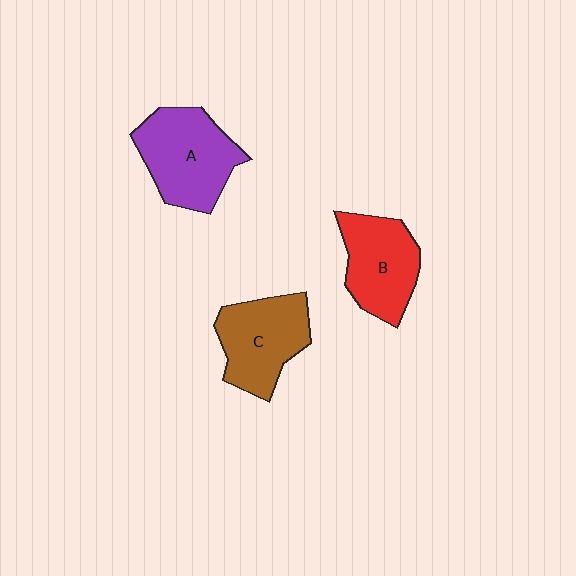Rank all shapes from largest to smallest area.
From largest to smallest: A (purple), C (brown), B (red).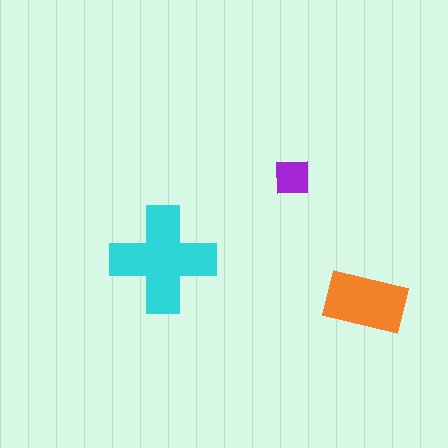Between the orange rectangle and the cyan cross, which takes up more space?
The cyan cross.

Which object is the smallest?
The purple square.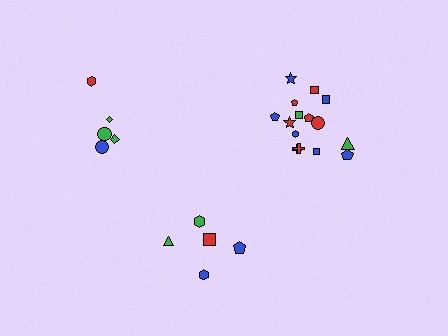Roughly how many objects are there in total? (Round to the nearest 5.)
Roughly 25 objects in total.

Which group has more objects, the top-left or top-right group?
The top-right group.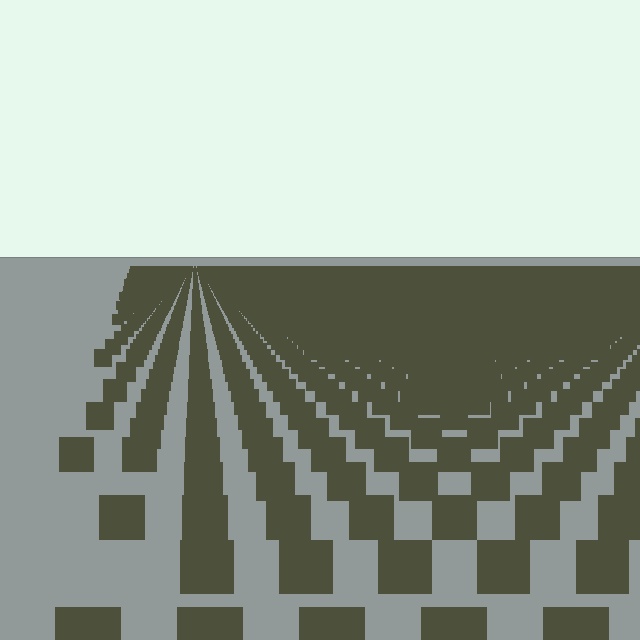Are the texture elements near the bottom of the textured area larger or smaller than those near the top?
Larger. Near the bottom, elements are closer to the viewer and appear at a bigger on-screen size.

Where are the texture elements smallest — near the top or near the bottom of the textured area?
Near the top.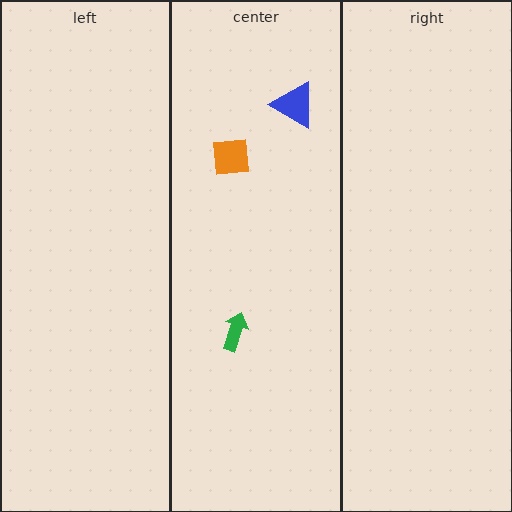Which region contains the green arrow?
The center region.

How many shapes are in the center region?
3.